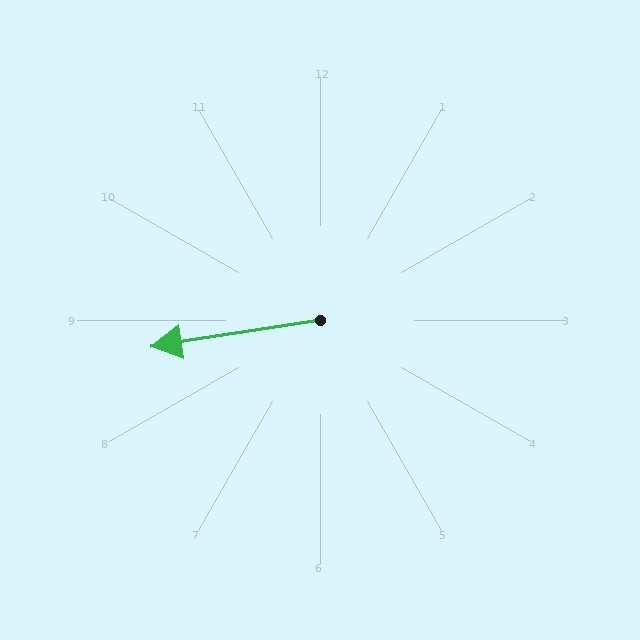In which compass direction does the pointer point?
West.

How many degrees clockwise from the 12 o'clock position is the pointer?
Approximately 261 degrees.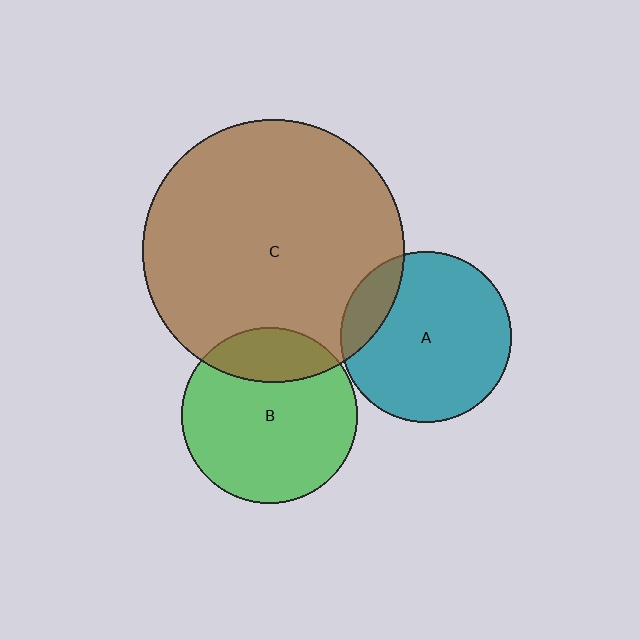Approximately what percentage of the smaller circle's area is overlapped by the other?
Approximately 15%.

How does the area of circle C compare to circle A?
Approximately 2.3 times.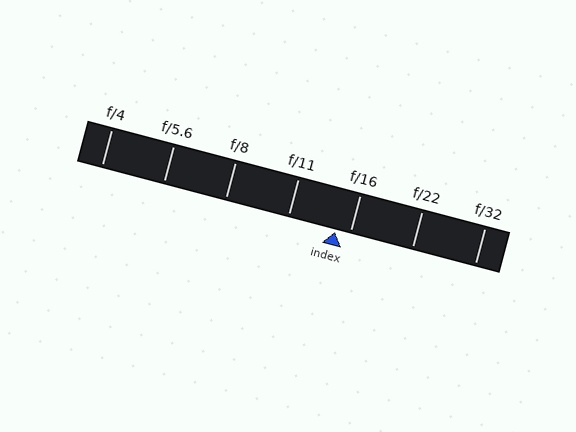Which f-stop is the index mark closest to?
The index mark is closest to f/16.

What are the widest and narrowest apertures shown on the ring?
The widest aperture shown is f/4 and the narrowest is f/32.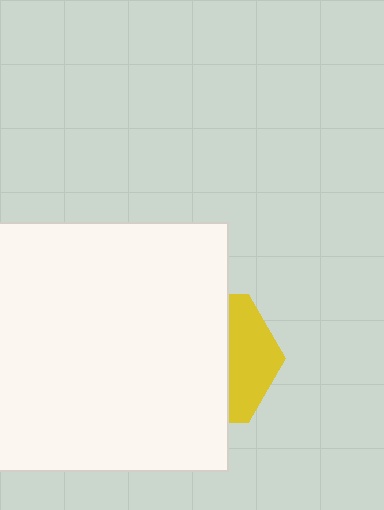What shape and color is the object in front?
The object in front is a white rectangle.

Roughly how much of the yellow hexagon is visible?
A small part of it is visible (roughly 34%).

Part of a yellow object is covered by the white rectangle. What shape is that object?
It is a hexagon.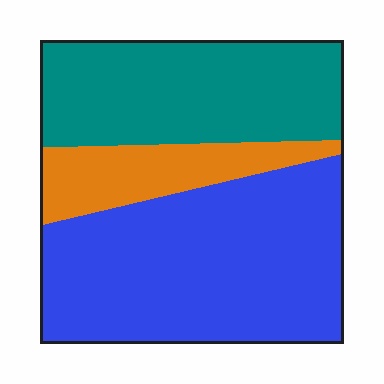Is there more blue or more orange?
Blue.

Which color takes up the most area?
Blue, at roughly 50%.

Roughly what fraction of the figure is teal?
Teal covers about 35% of the figure.